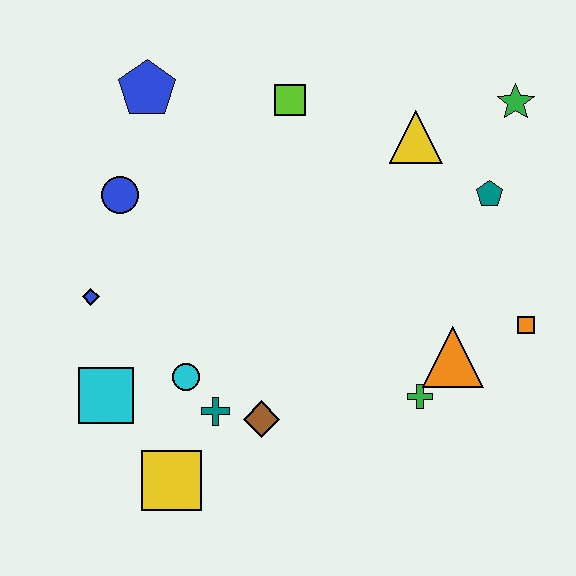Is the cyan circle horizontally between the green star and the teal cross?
No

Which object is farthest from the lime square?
The yellow square is farthest from the lime square.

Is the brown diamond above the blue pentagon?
No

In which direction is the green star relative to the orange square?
The green star is above the orange square.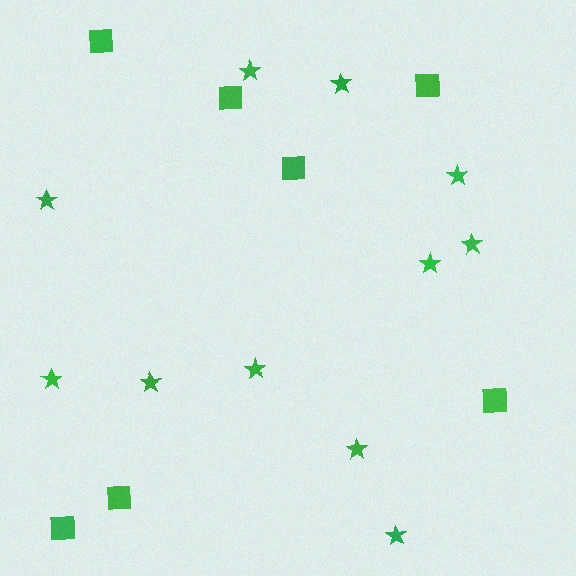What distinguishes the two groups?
There are 2 groups: one group of stars (11) and one group of squares (7).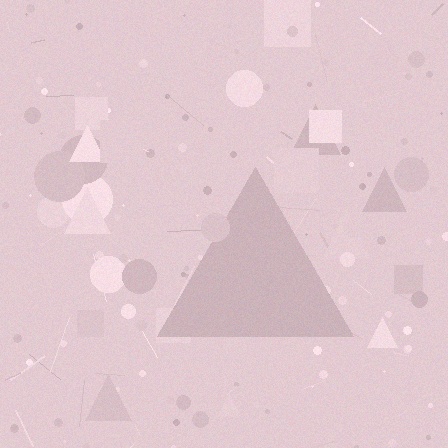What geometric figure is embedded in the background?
A triangle is embedded in the background.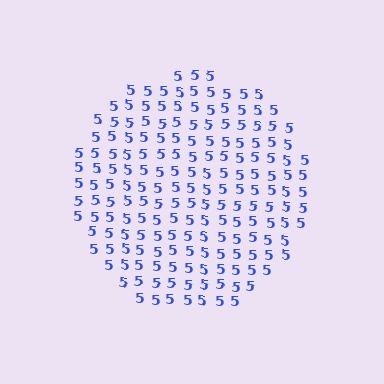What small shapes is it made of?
It is made of small digit 5's.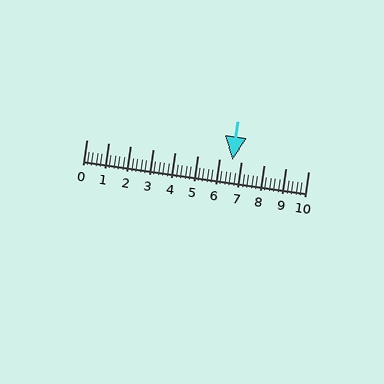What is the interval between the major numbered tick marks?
The major tick marks are spaced 1 units apart.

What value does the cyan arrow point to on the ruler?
The cyan arrow points to approximately 6.6.